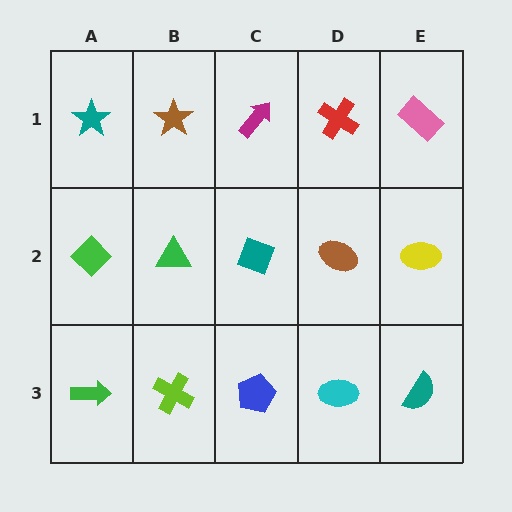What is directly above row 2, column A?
A teal star.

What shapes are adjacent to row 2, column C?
A magenta arrow (row 1, column C), a blue pentagon (row 3, column C), a green triangle (row 2, column B), a brown ellipse (row 2, column D).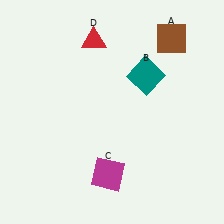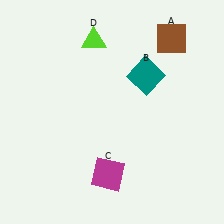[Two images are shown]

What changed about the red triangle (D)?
In Image 1, D is red. In Image 2, it changed to lime.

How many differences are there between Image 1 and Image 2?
There is 1 difference between the two images.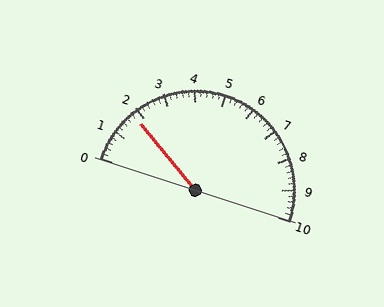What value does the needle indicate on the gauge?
The needle indicates approximately 1.8.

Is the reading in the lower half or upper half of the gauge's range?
The reading is in the lower half of the range (0 to 10).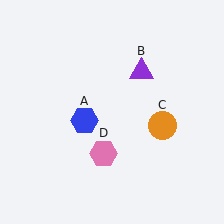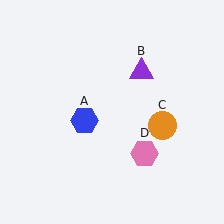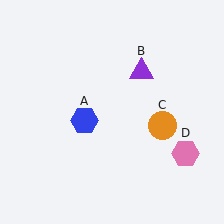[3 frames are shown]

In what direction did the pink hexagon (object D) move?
The pink hexagon (object D) moved right.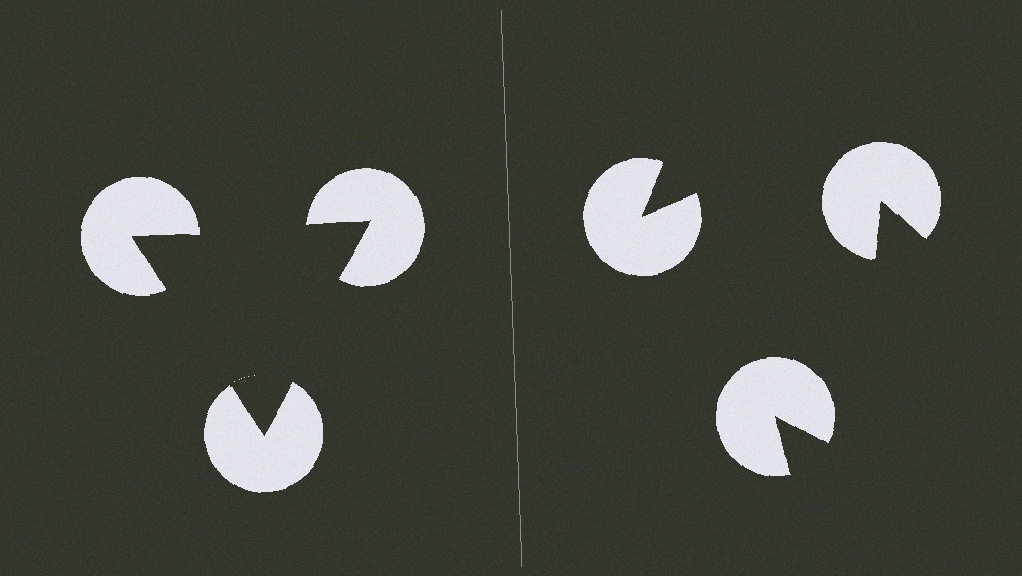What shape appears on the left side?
An illusory triangle.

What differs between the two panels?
The pac-man discs are positioned identically on both sides; only the wedge orientations differ. On the left they align to a triangle; on the right they are misaligned.